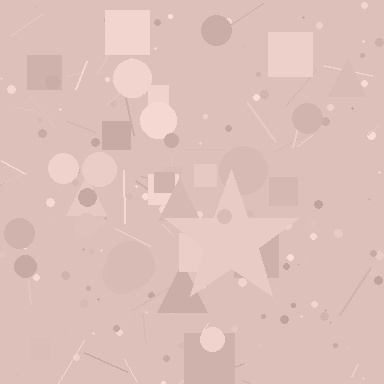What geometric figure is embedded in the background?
A star is embedded in the background.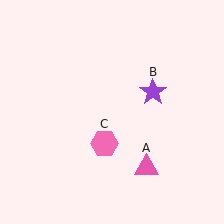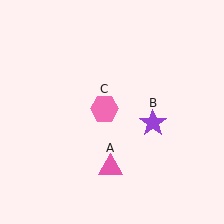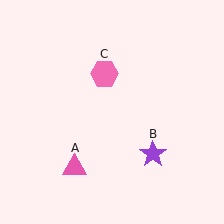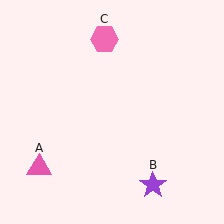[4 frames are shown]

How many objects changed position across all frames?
3 objects changed position: pink triangle (object A), purple star (object B), pink hexagon (object C).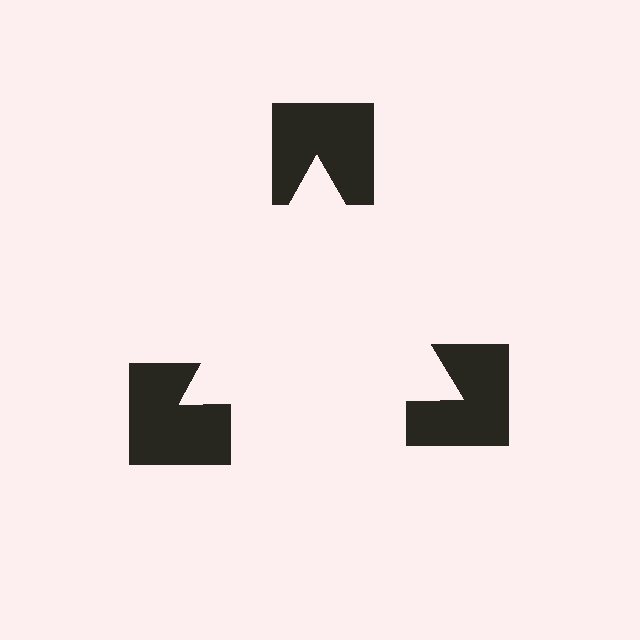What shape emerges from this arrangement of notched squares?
An illusory triangle — its edges are inferred from the aligned wedge cuts in the notched squares, not physically drawn.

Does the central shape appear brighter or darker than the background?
It typically appears slightly brighter than the background, even though no actual brightness change is drawn.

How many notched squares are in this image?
There are 3 — one at each vertex of the illusory triangle.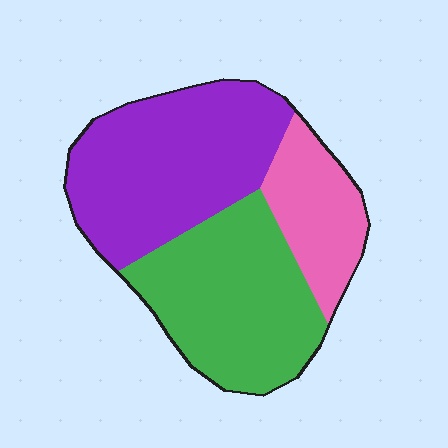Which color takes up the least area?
Pink, at roughly 20%.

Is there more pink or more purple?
Purple.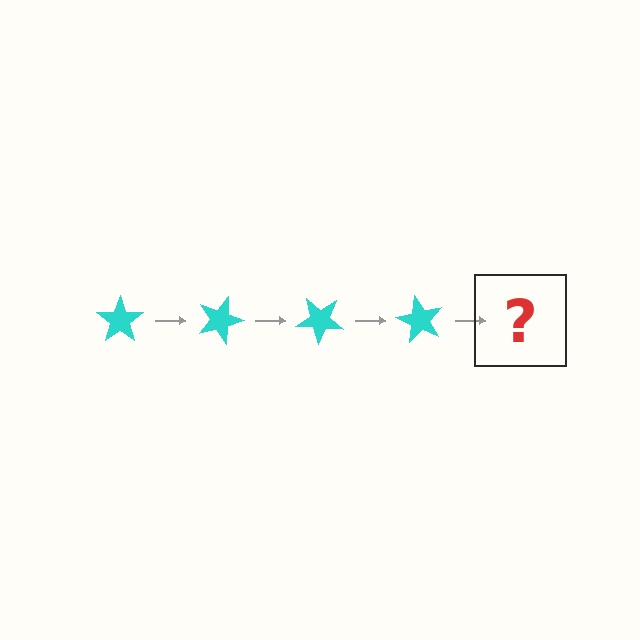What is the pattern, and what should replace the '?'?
The pattern is that the star rotates 20 degrees each step. The '?' should be a cyan star rotated 80 degrees.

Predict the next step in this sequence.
The next step is a cyan star rotated 80 degrees.